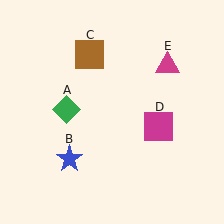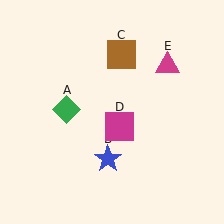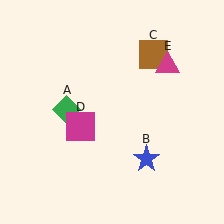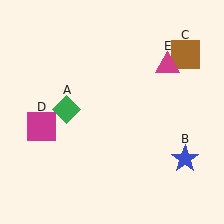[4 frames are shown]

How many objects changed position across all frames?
3 objects changed position: blue star (object B), brown square (object C), magenta square (object D).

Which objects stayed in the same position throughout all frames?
Green diamond (object A) and magenta triangle (object E) remained stationary.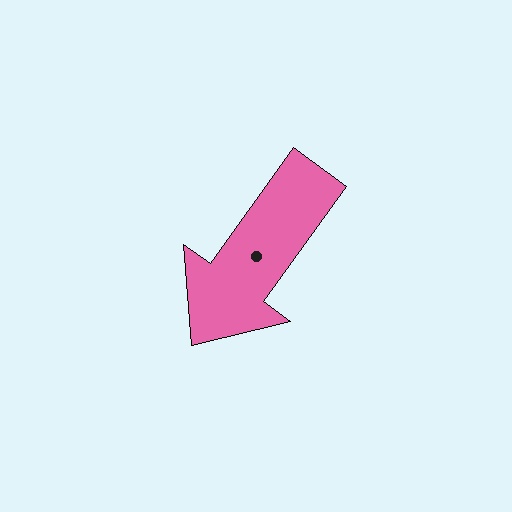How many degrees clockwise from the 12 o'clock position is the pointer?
Approximately 216 degrees.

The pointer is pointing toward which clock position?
Roughly 7 o'clock.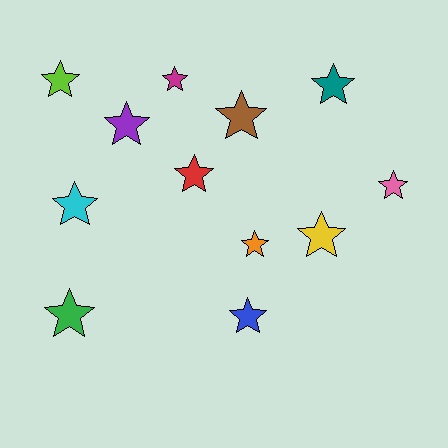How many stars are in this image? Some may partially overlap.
There are 12 stars.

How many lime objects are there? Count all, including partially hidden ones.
There is 1 lime object.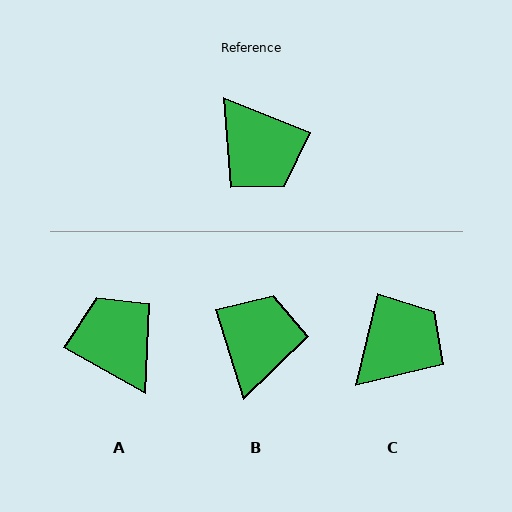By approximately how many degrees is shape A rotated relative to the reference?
Approximately 173 degrees counter-clockwise.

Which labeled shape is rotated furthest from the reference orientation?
A, about 173 degrees away.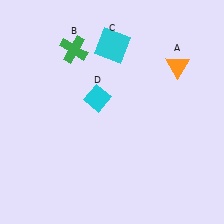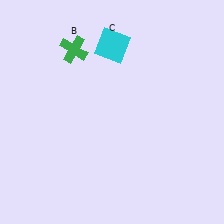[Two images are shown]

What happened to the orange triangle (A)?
The orange triangle (A) was removed in Image 2. It was in the top-right area of Image 1.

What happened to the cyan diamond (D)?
The cyan diamond (D) was removed in Image 2. It was in the top-left area of Image 1.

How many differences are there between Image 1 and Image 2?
There are 2 differences between the two images.